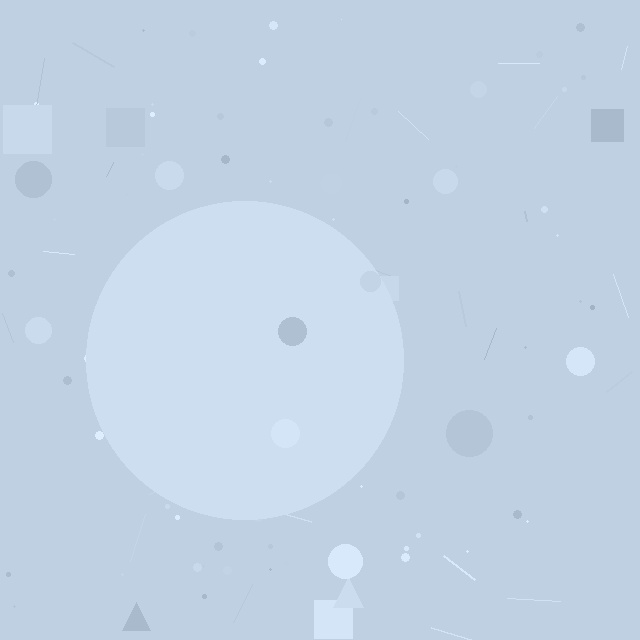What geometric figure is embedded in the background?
A circle is embedded in the background.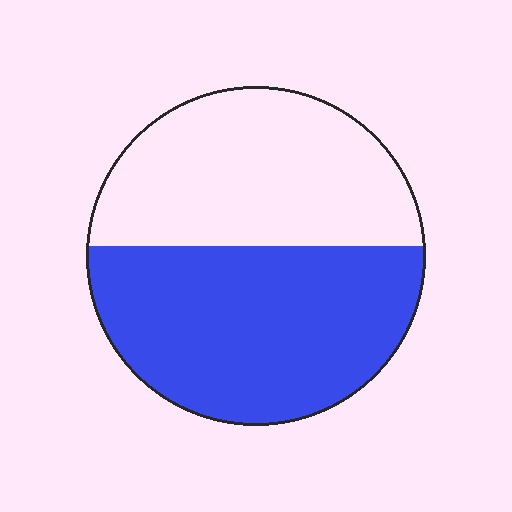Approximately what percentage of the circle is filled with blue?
Approximately 55%.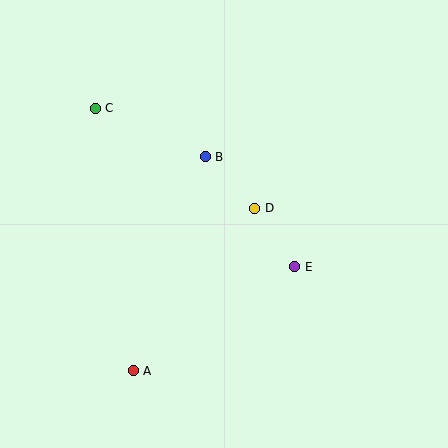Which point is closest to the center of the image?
Point D at (255, 208) is closest to the center.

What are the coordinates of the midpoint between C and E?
The midpoint between C and E is at (195, 187).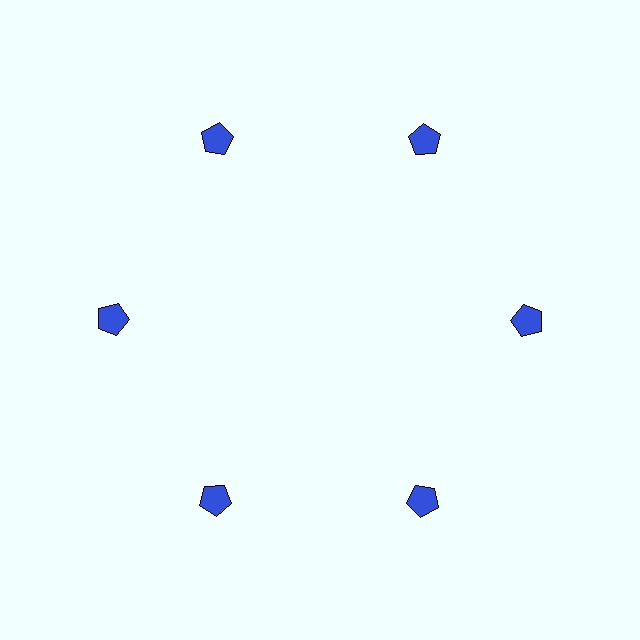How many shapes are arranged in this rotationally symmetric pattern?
There are 6 shapes, arranged in 6 groups of 1.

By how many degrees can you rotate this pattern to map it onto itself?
The pattern maps onto itself every 60 degrees of rotation.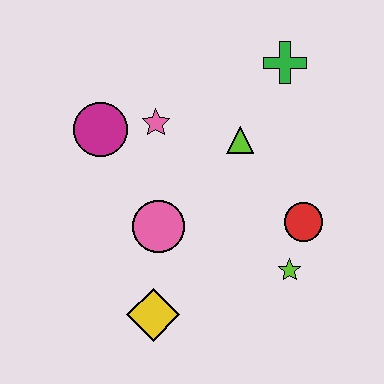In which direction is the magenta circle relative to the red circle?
The magenta circle is to the left of the red circle.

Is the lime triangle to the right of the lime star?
No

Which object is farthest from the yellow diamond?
The green cross is farthest from the yellow diamond.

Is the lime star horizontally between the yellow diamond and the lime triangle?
No